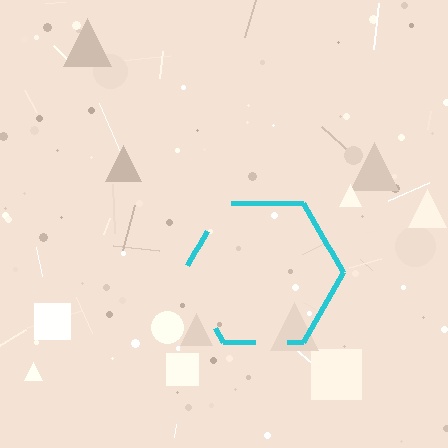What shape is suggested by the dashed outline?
The dashed outline suggests a hexagon.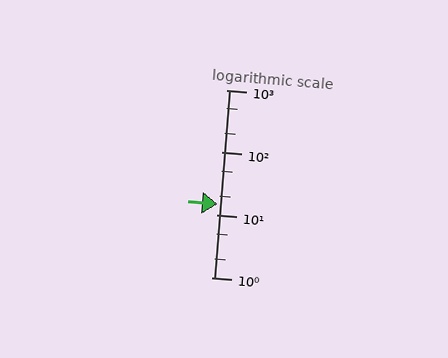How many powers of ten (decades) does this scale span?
The scale spans 3 decades, from 1 to 1000.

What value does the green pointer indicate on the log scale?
The pointer indicates approximately 15.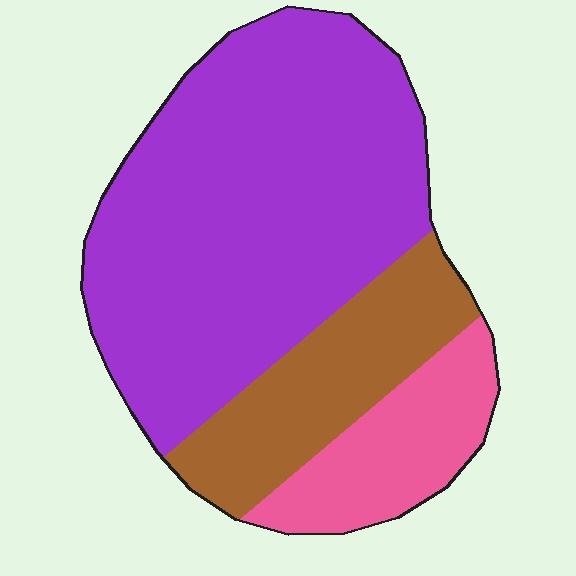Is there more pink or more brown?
Brown.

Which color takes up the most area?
Purple, at roughly 65%.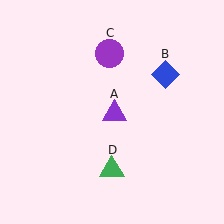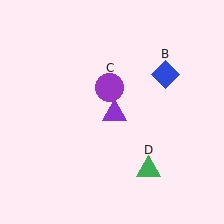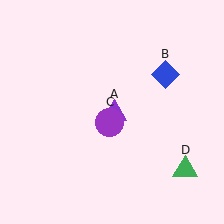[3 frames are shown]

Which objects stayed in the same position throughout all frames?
Purple triangle (object A) and blue diamond (object B) remained stationary.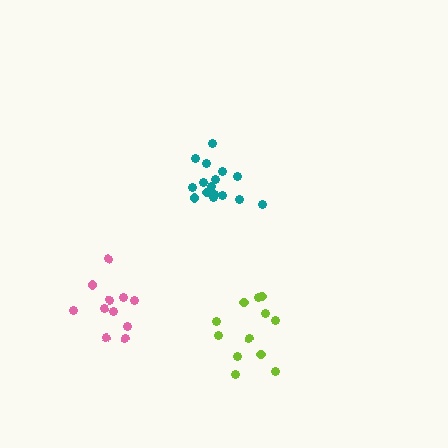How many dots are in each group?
Group 1: 12 dots, Group 2: 16 dots, Group 3: 11 dots (39 total).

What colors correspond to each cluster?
The clusters are colored: lime, teal, pink.